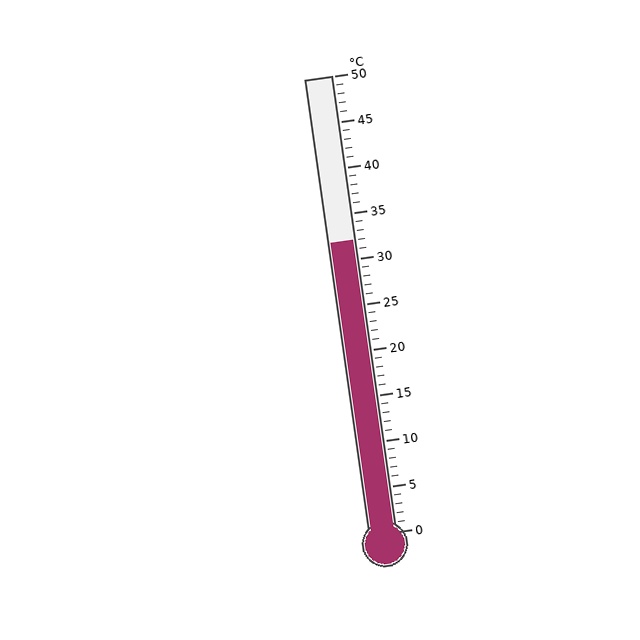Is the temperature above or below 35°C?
The temperature is below 35°C.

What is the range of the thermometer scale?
The thermometer scale ranges from 0°C to 50°C.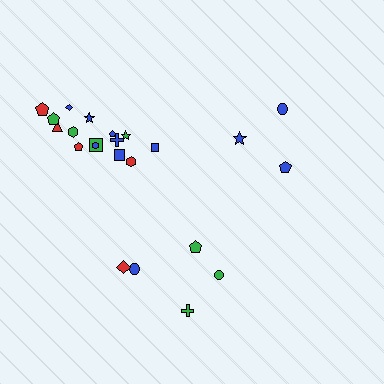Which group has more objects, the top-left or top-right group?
The top-left group.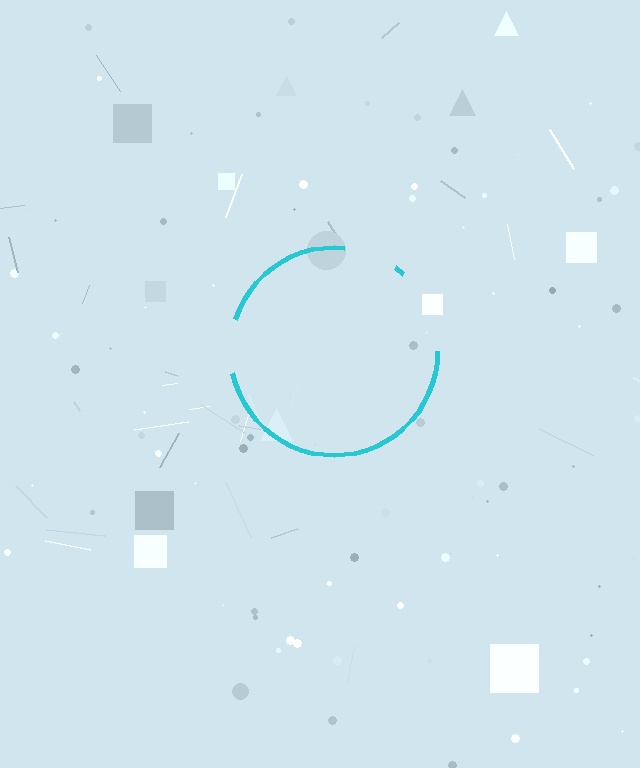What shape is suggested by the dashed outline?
The dashed outline suggests a circle.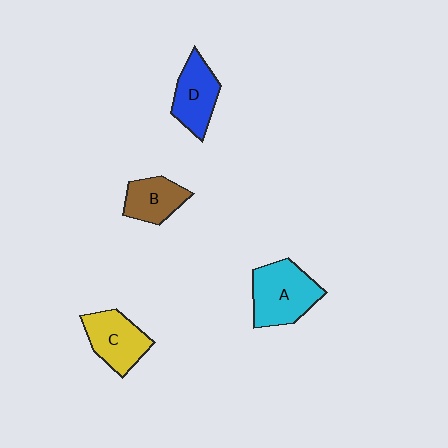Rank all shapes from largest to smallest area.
From largest to smallest: A (cyan), C (yellow), D (blue), B (brown).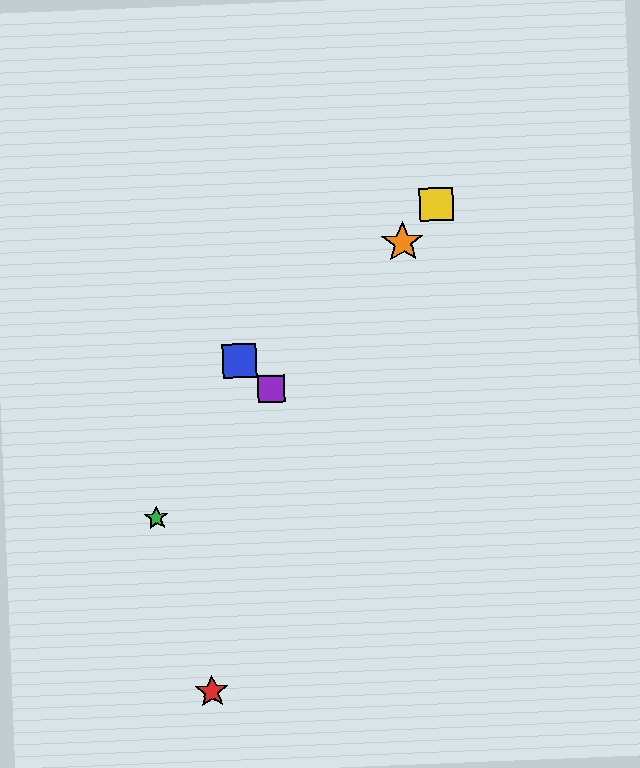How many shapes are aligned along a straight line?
4 shapes (the green star, the yellow square, the purple square, the orange star) are aligned along a straight line.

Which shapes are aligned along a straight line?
The green star, the yellow square, the purple square, the orange star are aligned along a straight line.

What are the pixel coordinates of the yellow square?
The yellow square is at (436, 205).